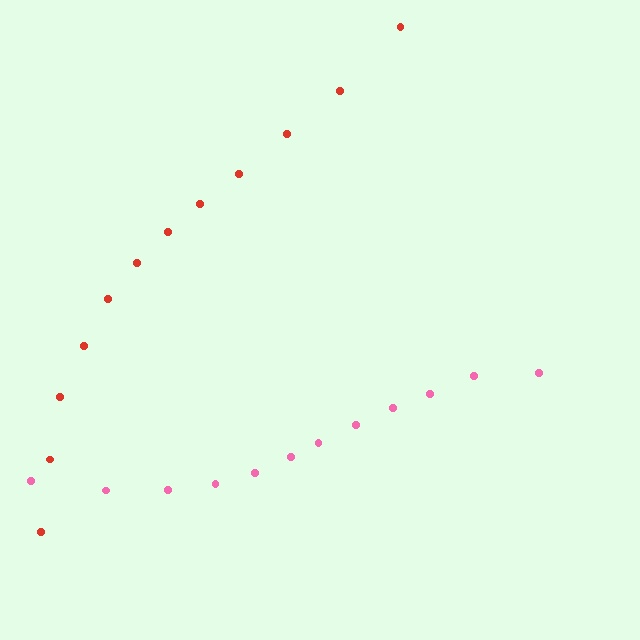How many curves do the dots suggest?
There are 2 distinct paths.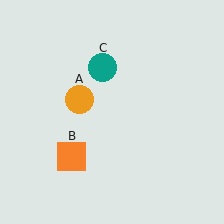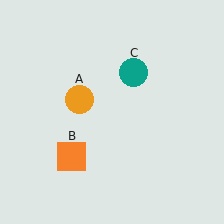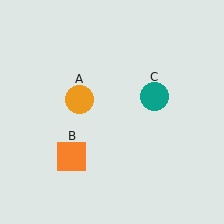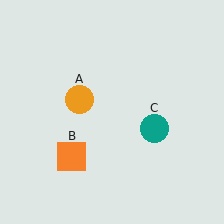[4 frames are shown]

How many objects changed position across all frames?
1 object changed position: teal circle (object C).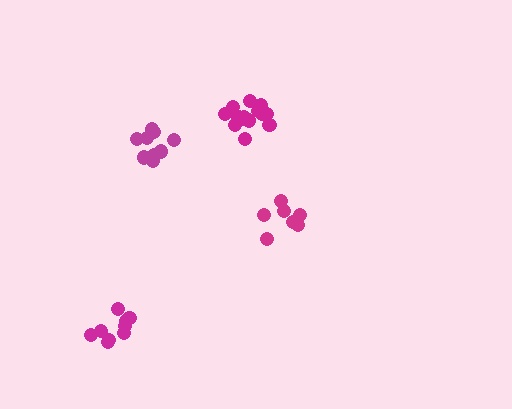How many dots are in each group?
Group 1: 14 dots, Group 2: 9 dots, Group 3: 8 dots, Group 4: 9 dots (40 total).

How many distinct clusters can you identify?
There are 4 distinct clusters.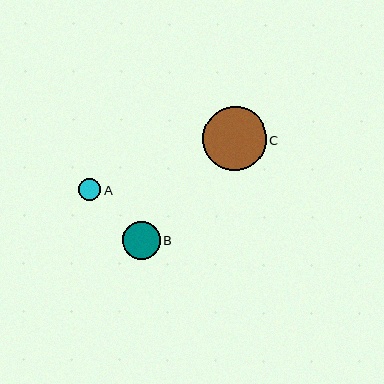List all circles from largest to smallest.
From largest to smallest: C, B, A.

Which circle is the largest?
Circle C is the largest with a size of approximately 64 pixels.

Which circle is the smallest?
Circle A is the smallest with a size of approximately 22 pixels.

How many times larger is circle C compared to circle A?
Circle C is approximately 2.9 times the size of circle A.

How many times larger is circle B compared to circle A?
Circle B is approximately 1.7 times the size of circle A.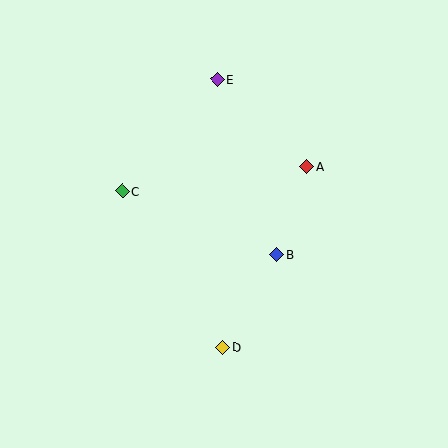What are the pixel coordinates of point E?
Point E is at (217, 79).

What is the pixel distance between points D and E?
The distance between D and E is 268 pixels.